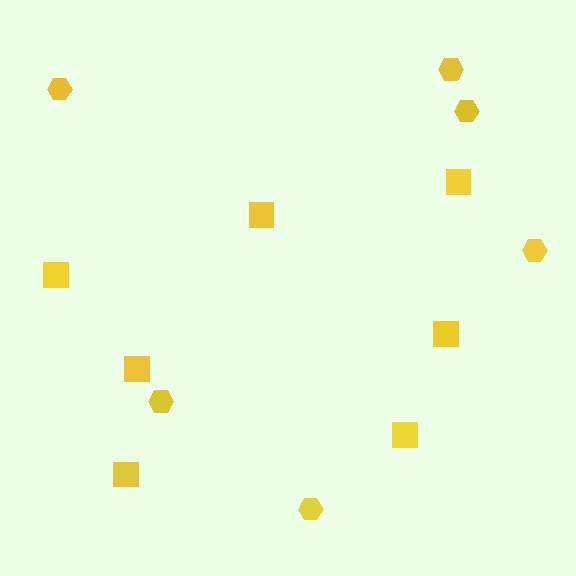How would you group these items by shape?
There are 2 groups: one group of squares (7) and one group of hexagons (6).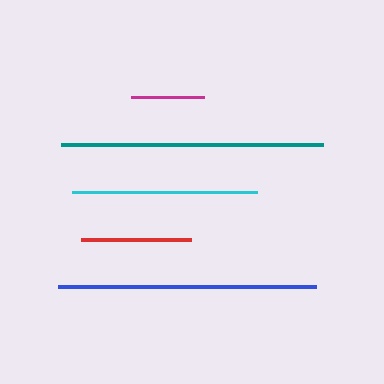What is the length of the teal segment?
The teal segment is approximately 262 pixels long.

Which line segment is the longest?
The teal line is the longest at approximately 262 pixels.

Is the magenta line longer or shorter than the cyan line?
The cyan line is longer than the magenta line.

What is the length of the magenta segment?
The magenta segment is approximately 73 pixels long.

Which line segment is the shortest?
The magenta line is the shortest at approximately 73 pixels.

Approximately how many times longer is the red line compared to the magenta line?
The red line is approximately 1.5 times the length of the magenta line.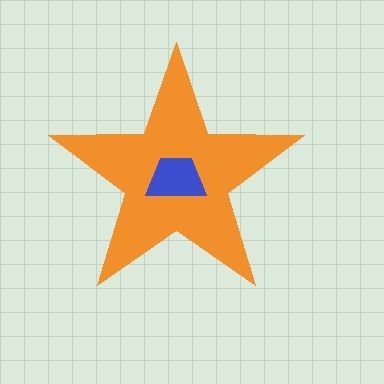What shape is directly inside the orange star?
The blue trapezoid.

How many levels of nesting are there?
2.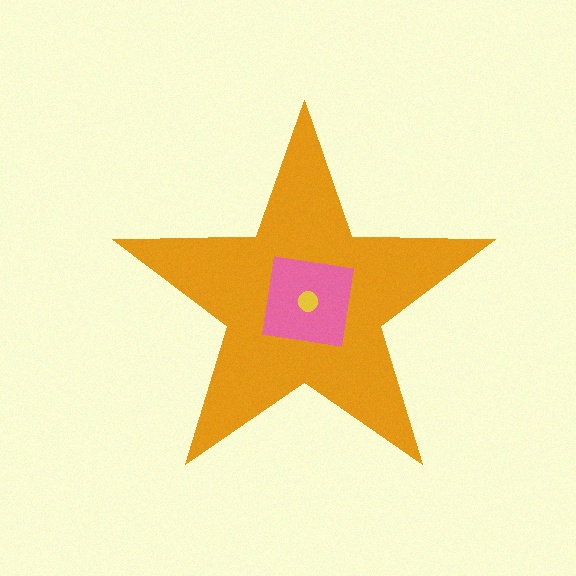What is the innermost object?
The yellow circle.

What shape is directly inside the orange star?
The pink square.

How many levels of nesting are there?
3.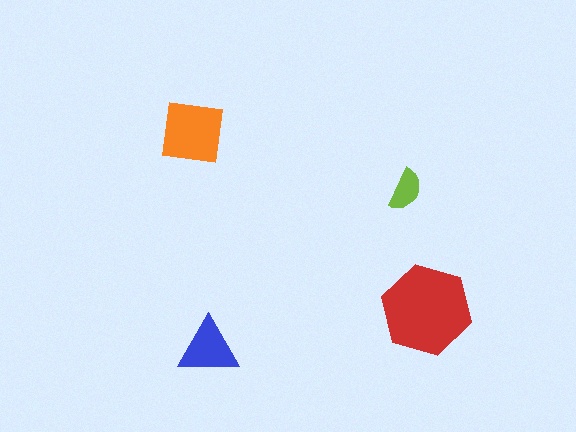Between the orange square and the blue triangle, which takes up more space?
The orange square.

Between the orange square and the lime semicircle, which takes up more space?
The orange square.